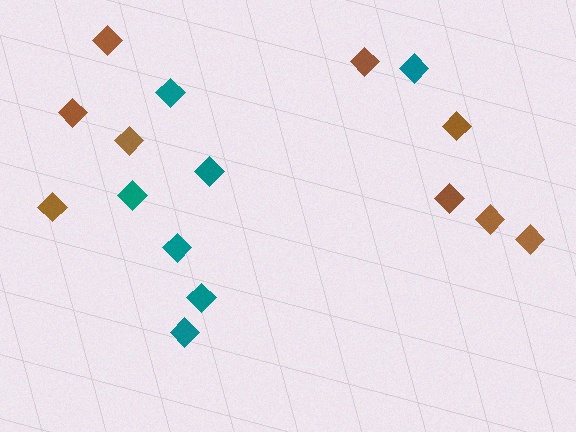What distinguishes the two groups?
There are 2 groups: one group of brown diamonds (9) and one group of teal diamonds (7).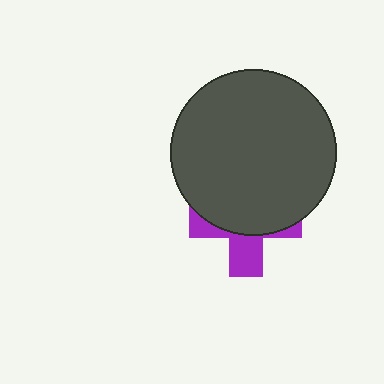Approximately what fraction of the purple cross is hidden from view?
Roughly 64% of the purple cross is hidden behind the dark gray circle.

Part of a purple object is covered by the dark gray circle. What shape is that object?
It is a cross.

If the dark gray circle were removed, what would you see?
You would see the complete purple cross.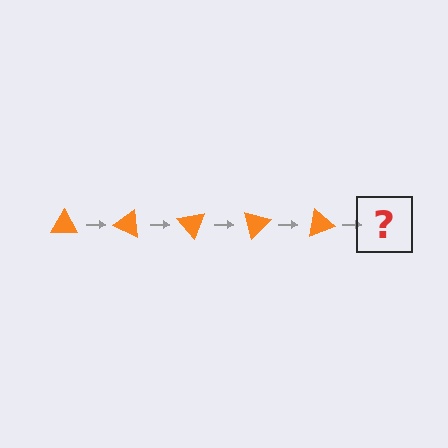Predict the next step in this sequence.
The next step is an orange triangle rotated 125 degrees.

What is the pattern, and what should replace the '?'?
The pattern is that the triangle rotates 25 degrees each step. The '?' should be an orange triangle rotated 125 degrees.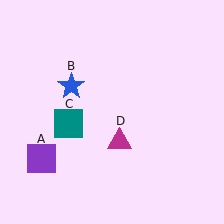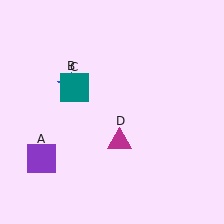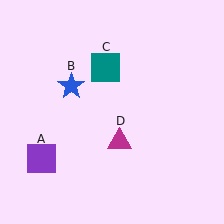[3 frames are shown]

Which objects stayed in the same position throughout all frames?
Purple square (object A) and blue star (object B) and magenta triangle (object D) remained stationary.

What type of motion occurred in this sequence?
The teal square (object C) rotated clockwise around the center of the scene.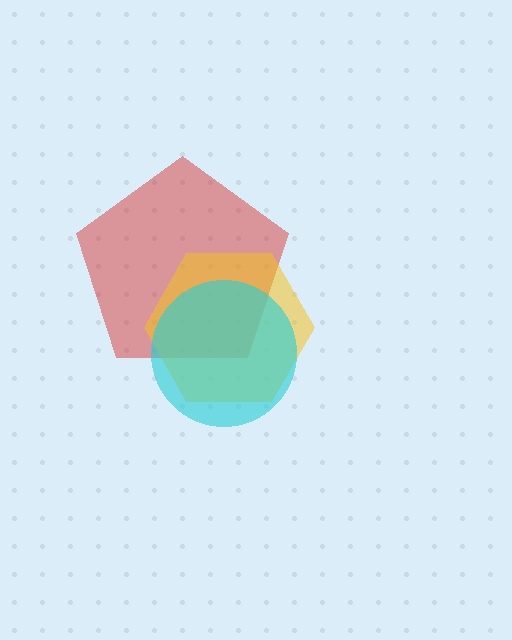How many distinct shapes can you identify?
There are 3 distinct shapes: a red pentagon, a yellow hexagon, a cyan circle.